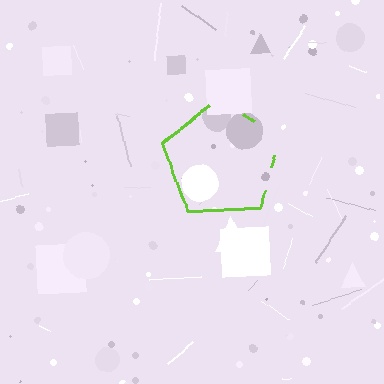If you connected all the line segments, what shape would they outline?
They would outline a pentagon.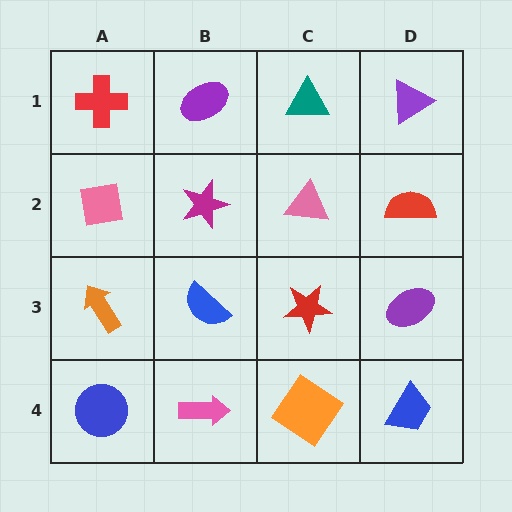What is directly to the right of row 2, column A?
A magenta star.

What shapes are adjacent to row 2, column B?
A purple ellipse (row 1, column B), a blue semicircle (row 3, column B), a pink square (row 2, column A), a pink triangle (row 2, column C).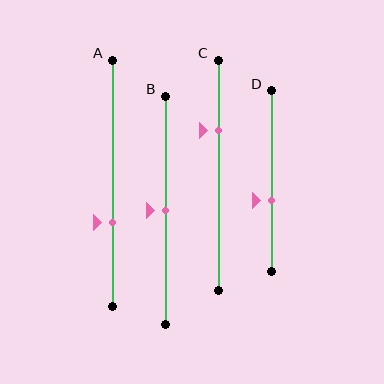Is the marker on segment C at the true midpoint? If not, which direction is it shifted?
No, the marker on segment C is shifted upward by about 19% of the segment length.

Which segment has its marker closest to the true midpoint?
Segment B has its marker closest to the true midpoint.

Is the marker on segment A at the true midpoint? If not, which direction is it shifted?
No, the marker on segment A is shifted downward by about 16% of the segment length.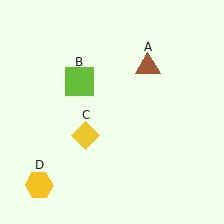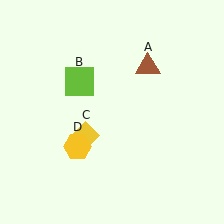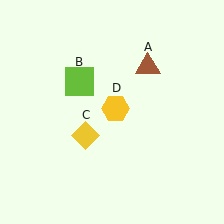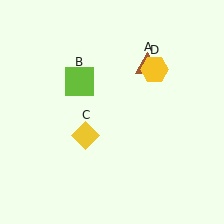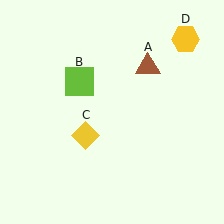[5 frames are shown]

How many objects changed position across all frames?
1 object changed position: yellow hexagon (object D).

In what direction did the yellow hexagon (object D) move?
The yellow hexagon (object D) moved up and to the right.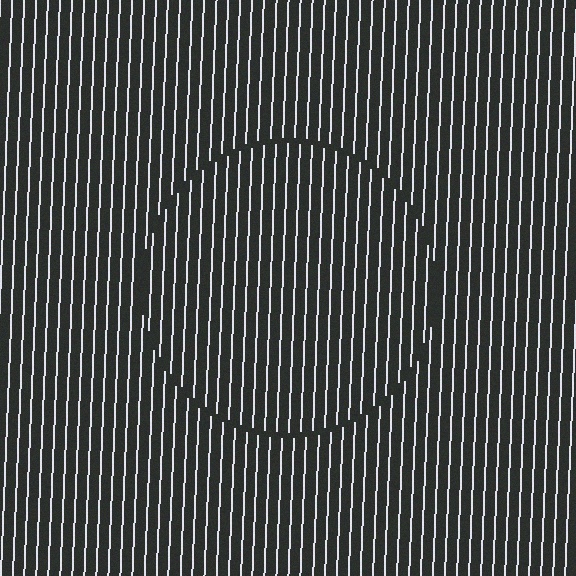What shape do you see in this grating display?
An illusory circle. The interior of the shape contains the same grating, shifted by half a period — the contour is defined by the phase discontinuity where line-ends from the inner and outer gratings abut.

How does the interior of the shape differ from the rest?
The interior of the shape contains the same grating, shifted by half a period — the contour is defined by the phase discontinuity where line-ends from the inner and outer gratings abut.